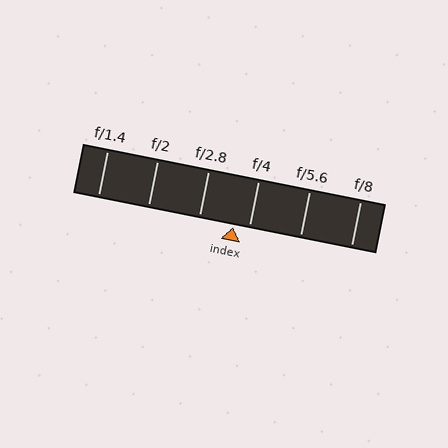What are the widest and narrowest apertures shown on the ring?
The widest aperture shown is f/1.4 and the narrowest is f/8.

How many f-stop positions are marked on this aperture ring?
There are 6 f-stop positions marked.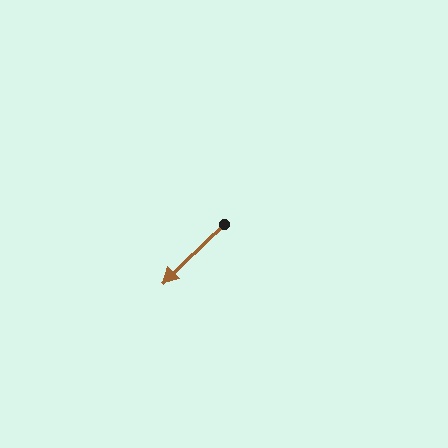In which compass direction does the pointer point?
Southwest.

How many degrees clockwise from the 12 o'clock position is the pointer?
Approximately 226 degrees.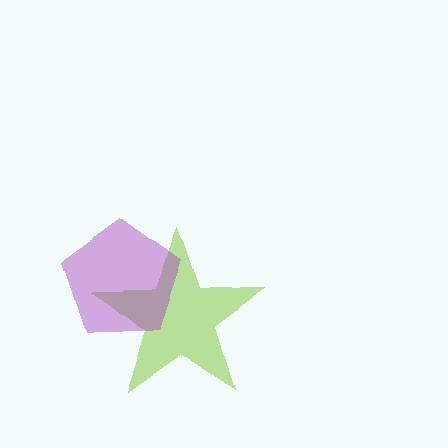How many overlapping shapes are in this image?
There are 2 overlapping shapes in the image.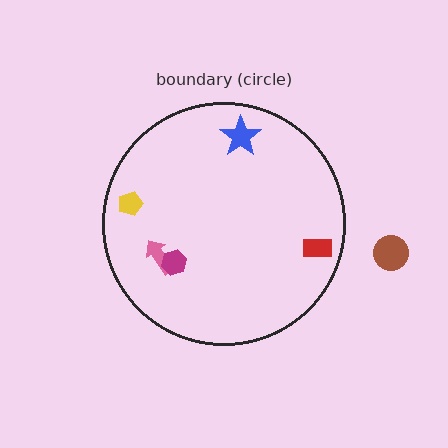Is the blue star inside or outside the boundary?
Inside.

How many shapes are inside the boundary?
5 inside, 1 outside.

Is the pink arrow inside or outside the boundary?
Inside.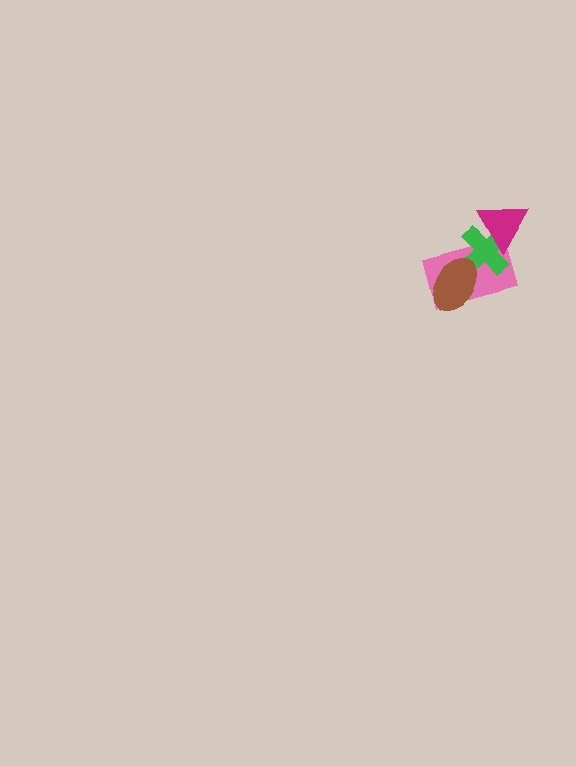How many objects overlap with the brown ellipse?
2 objects overlap with the brown ellipse.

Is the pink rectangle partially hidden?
Yes, it is partially covered by another shape.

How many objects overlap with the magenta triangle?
2 objects overlap with the magenta triangle.